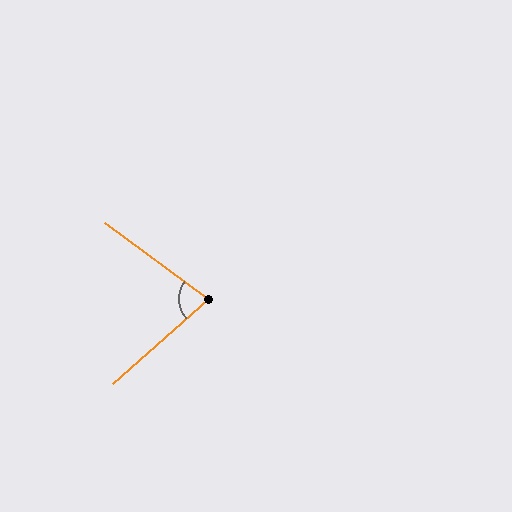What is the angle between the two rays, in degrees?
Approximately 78 degrees.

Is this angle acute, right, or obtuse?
It is acute.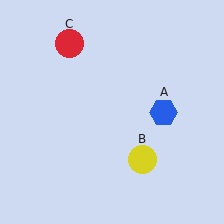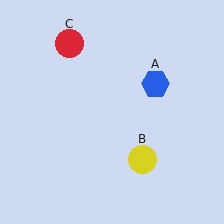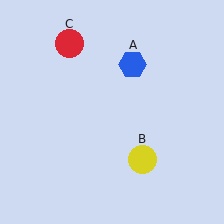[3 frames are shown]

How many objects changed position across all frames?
1 object changed position: blue hexagon (object A).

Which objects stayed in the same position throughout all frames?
Yellow circle (object B) and red circle (object C) remained stationary.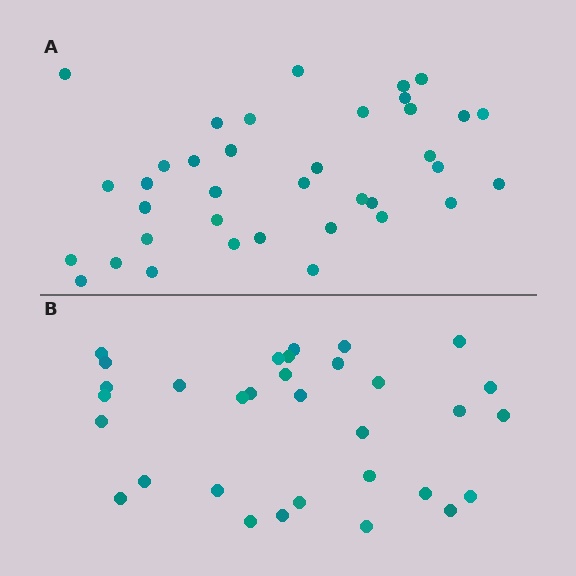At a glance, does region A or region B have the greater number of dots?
Region A (the top region) has more dots.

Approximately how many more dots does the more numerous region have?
Region A has about 5 more dots than region B.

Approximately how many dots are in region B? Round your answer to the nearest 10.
About 30 dots. (The exact count is 32, which rounds to 30.)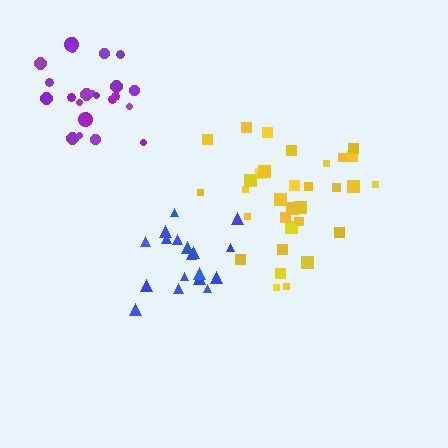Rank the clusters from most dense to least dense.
blue, purple, yellow.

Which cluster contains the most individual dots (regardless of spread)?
Yellow (33).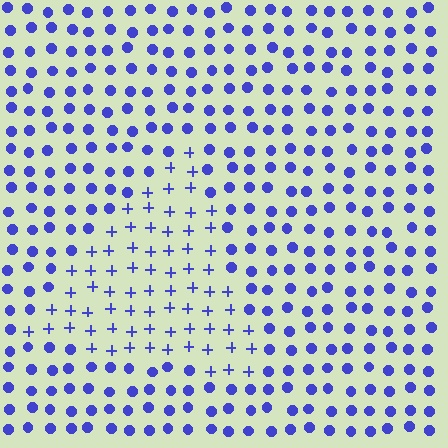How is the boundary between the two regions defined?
The boundary is defined by a change in element shape: plus signs inside vs. circles outside. All elements share the same color and spacing.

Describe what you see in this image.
The image is filled with small blue elements arranged in a uniform grid. A triangle-shaped region contains plus signs, while the surrounding area contains circles. The boundary is defined purely by the change in element shape.